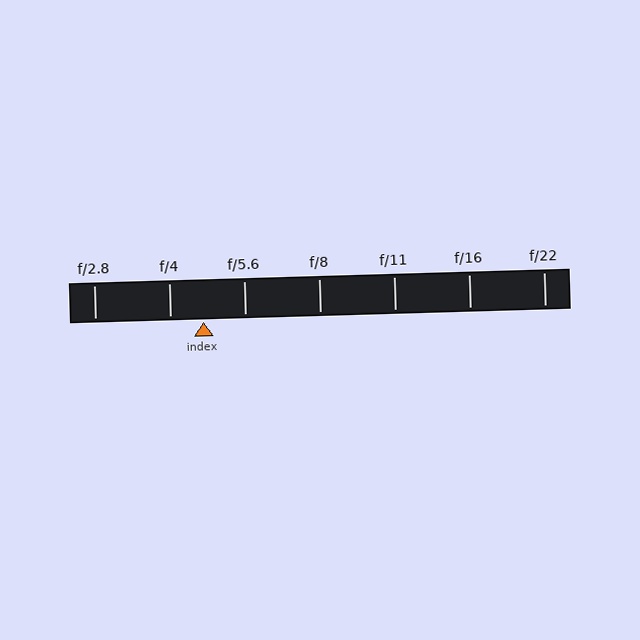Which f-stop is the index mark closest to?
The index mark is closest to f/4.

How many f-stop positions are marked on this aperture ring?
There are 7 f-stop positions marked.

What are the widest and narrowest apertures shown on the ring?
The widest aperture shown is f/2.8 and the narrowest is f/22.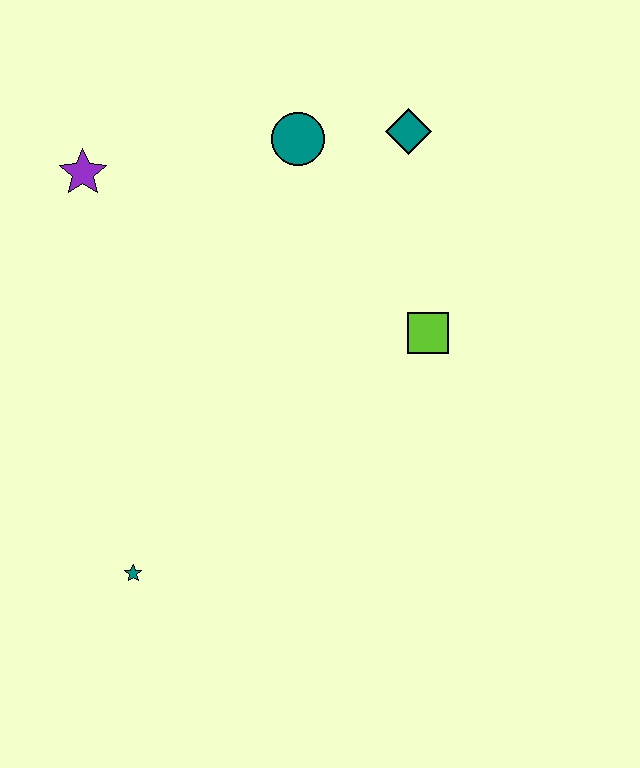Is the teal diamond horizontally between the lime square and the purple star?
Yes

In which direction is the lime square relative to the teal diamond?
The lime square is below the teal diamond.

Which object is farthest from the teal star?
The teal diamond is farthest from the teal star.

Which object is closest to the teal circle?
The teal diamond is closest to the teal circle.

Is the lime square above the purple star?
No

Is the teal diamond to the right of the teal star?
Yes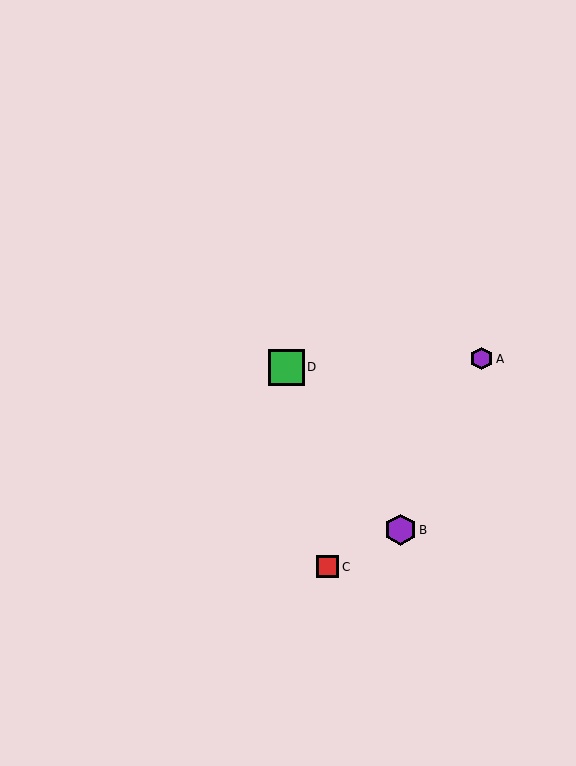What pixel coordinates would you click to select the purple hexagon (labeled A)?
Click at (482, 359) to select the purple hexagon A.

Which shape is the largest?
The green square (labeled D) is the largest.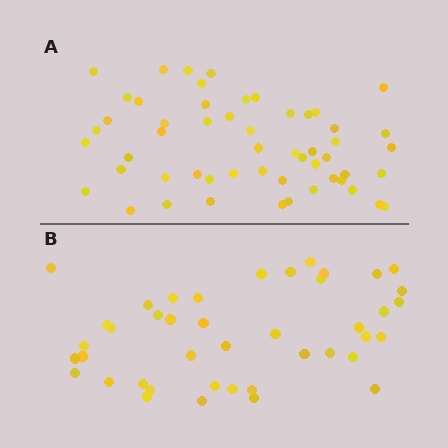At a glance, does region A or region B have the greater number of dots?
Region A (the top region) has more dots.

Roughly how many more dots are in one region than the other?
Region A has roughly 12 or so more dots than region B.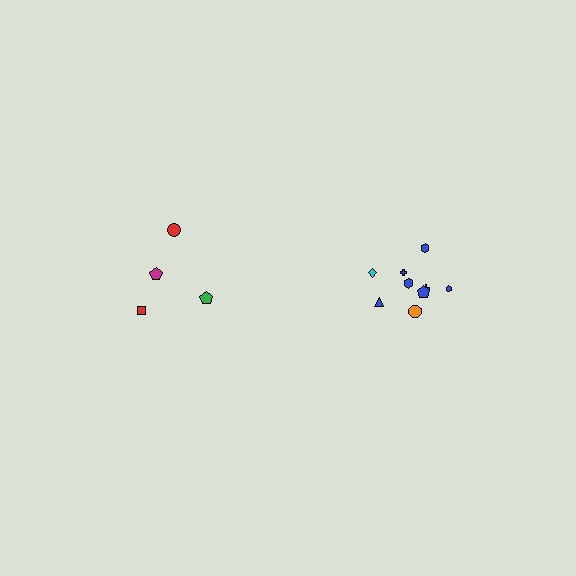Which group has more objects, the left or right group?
The right group.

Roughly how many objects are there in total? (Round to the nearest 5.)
Roughly 15 objects in total.